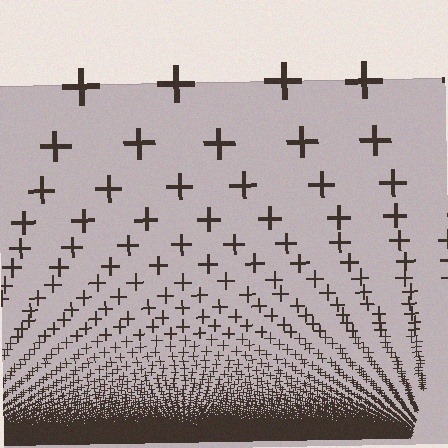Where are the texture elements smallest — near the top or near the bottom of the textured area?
Near the bottom.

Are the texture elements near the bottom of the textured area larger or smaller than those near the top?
Smaller. The gradient is inverted — elements near the bottom are smaller and denser.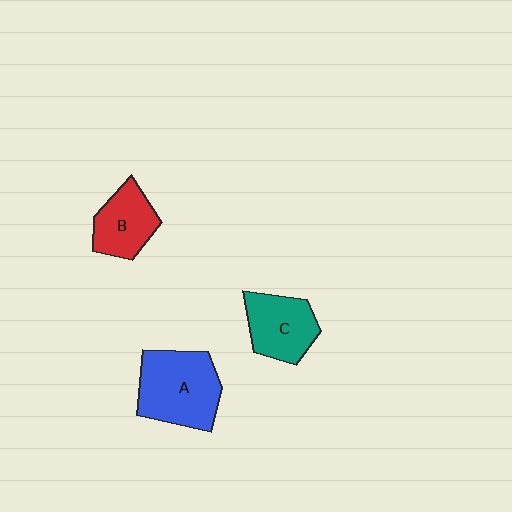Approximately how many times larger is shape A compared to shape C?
Approximately 1.4 times.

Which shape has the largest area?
Shape A (blue).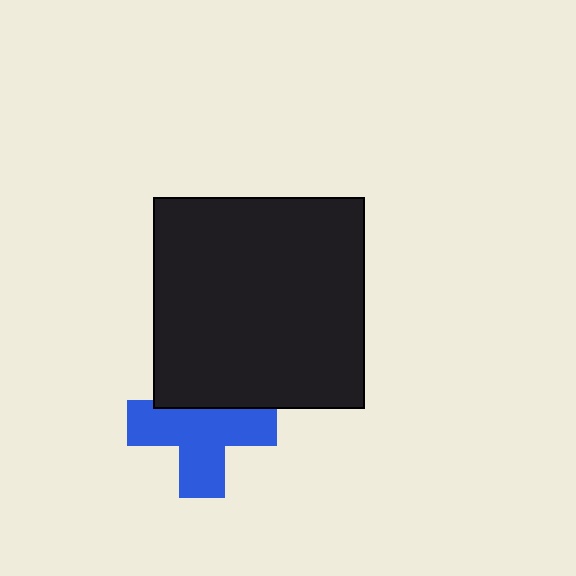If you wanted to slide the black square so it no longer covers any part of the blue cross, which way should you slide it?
Slide it up — that is the most direct way to separate the two shapes.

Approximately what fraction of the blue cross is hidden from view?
Roughly 31% of the blue cross is hidden behind the black square.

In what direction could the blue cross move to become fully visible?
The blue cross could move down. That would shift it out from behind the black square entirely.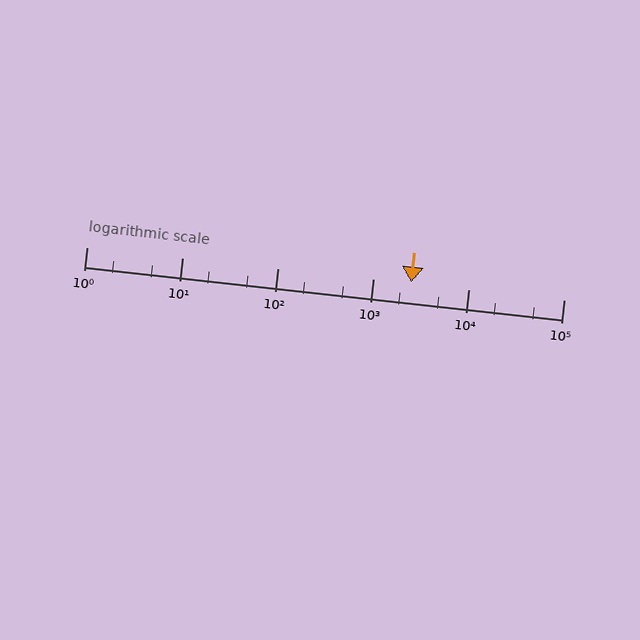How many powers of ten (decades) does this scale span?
The scale spans 5 decades, from 1 to 100000.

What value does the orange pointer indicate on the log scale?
The pointer indicates approximately 2500.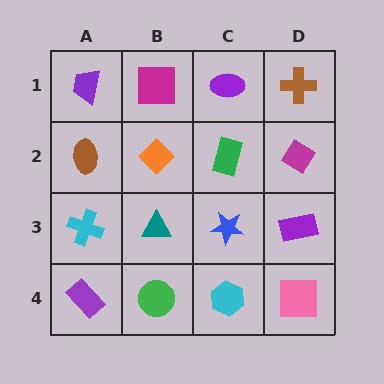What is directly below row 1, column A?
A brown ellipse.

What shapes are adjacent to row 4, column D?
A purple rectangle (row 3, column D), a cyan hexagon (row 4, column C).